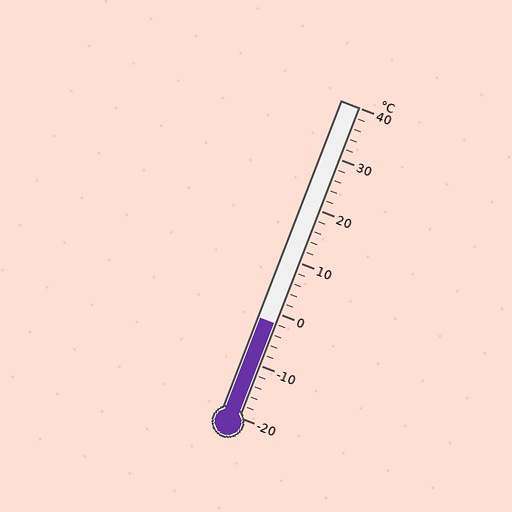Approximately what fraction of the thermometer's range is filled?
The thermometer is filled to approximately 30% of its range.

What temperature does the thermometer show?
The thermometer shows approximately -2°C.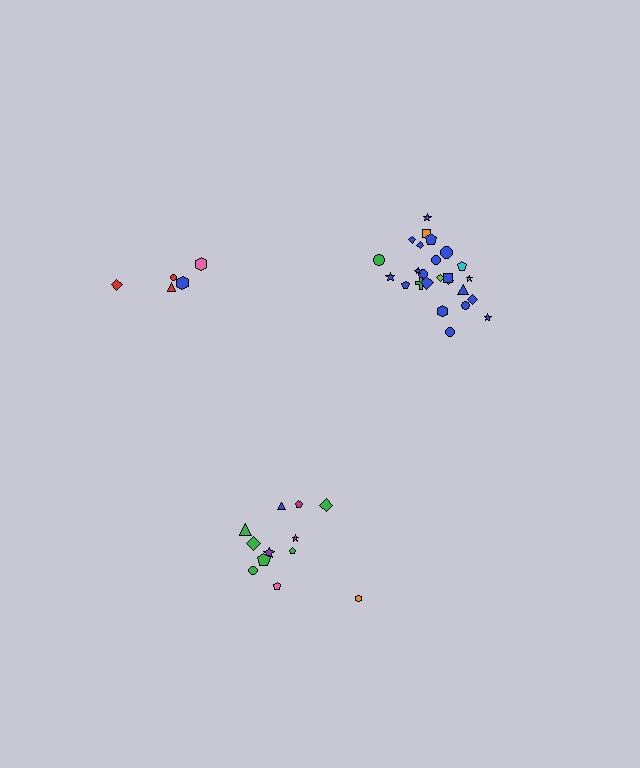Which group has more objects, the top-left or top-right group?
The top-right group.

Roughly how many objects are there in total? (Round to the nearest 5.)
Roughly 40 objects in total.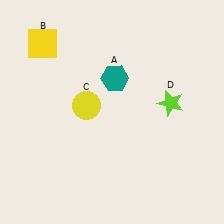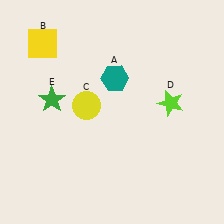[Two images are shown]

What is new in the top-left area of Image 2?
A green star (E) was added in the top-left area of Image 2.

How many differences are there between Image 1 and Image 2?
There is 1 difference between the two images.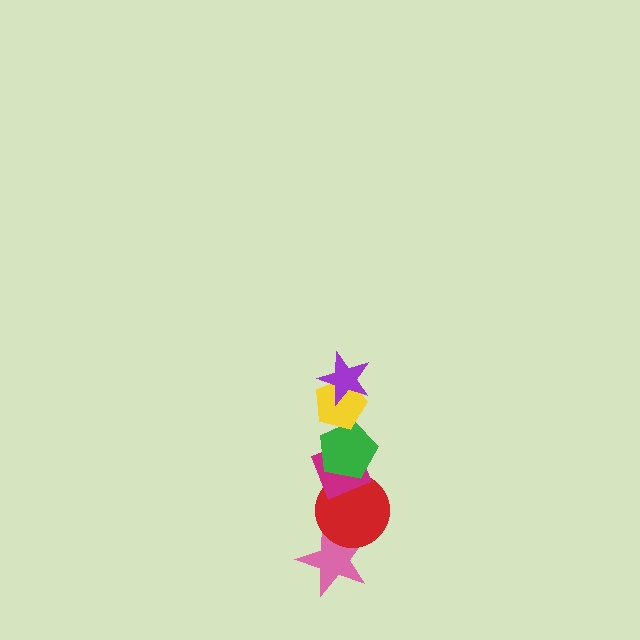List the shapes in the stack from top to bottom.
From top to bottom: the purple star, the yellow pentagon, the green pentagon, the magenta diamond, the red circle, the pink star.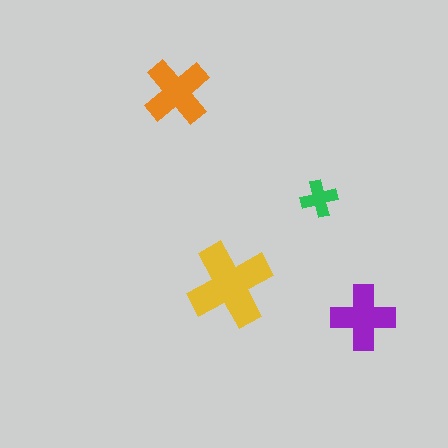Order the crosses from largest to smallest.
the yellow one, the orange one, the purple one, the green one.